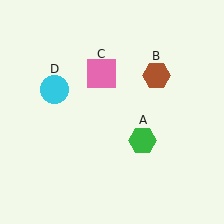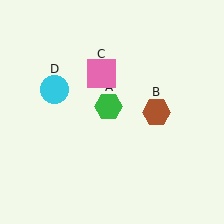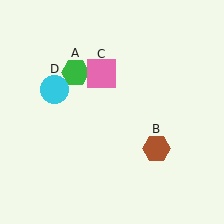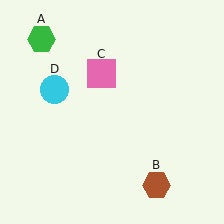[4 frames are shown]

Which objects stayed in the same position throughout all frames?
Pink square (object C) and cyan circle (object D) remained stationary.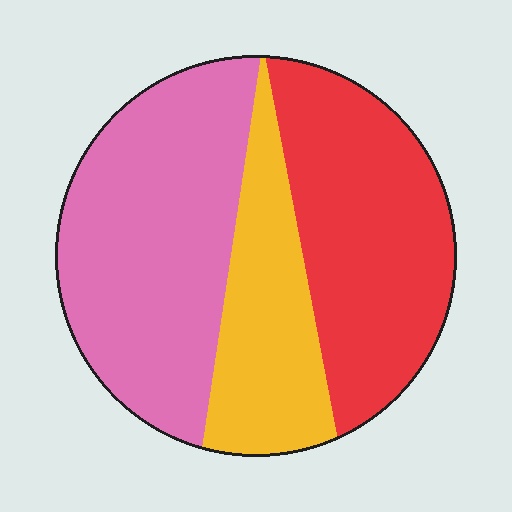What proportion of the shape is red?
Red covers roughly 35% of the shape.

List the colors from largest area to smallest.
From largest to smallest: pink, red, yellow.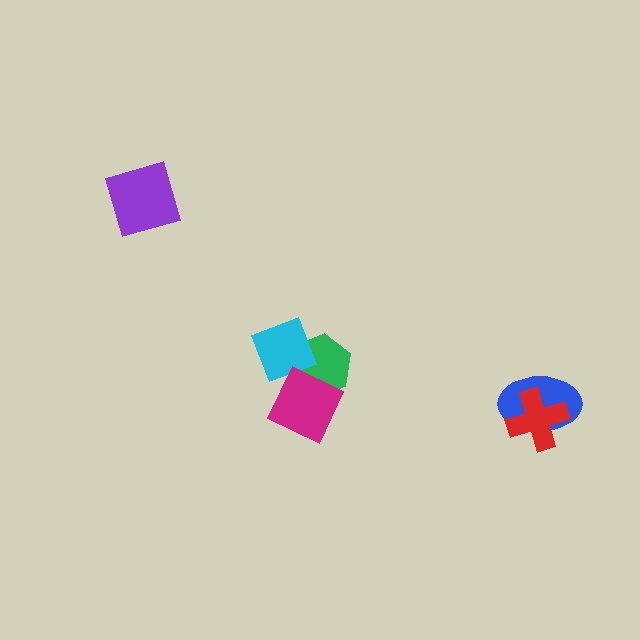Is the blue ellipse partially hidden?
Yes, it is partially covered by another shape.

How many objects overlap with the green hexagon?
2 objects overlap with the green hexagon.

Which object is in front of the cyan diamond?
The magenta diamond is in front of the cyan diamond.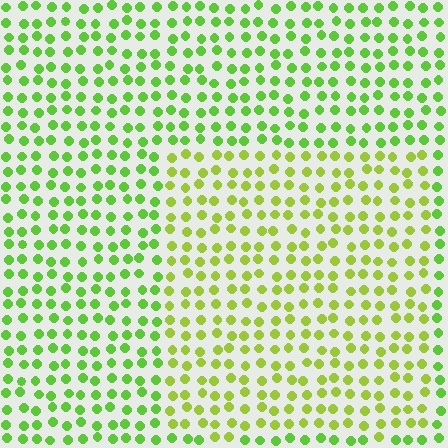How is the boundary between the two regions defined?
The boundary is defined purely by a slight shift in hue (about 26 degrees). Spacing, size, and orientation are identical on both sides.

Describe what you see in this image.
The image is filled with small lime elements in a uniform arrangement. A rectangle-shaped region is visible where the elements are tinted to a slightly different hue, forming a subtle color boundary.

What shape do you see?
I see a rectangle.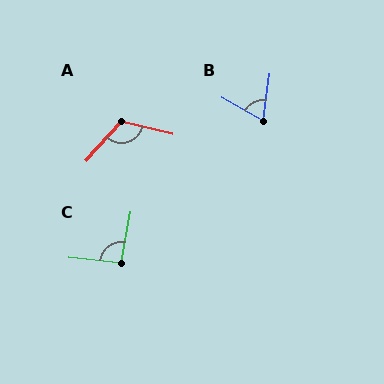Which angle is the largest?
A, at approximately 119 degrees.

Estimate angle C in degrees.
Approximately 95 degrees.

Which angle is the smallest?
B, at approximately 69 degrees.